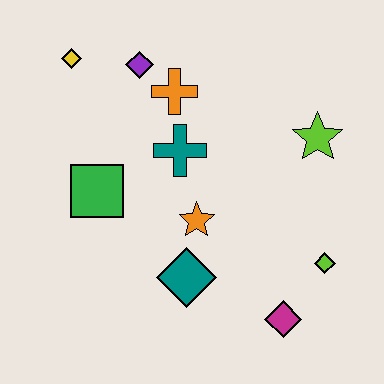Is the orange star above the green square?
No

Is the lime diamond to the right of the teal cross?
Yes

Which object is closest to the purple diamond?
The orange cross is closest to the purple diamond.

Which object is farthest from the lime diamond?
The yellow diamond is farthest from the lime diamond.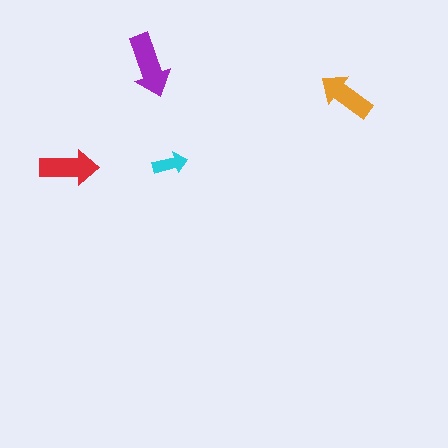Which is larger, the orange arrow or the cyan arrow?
The orange one.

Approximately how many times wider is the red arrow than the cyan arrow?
About 1.5 times wider.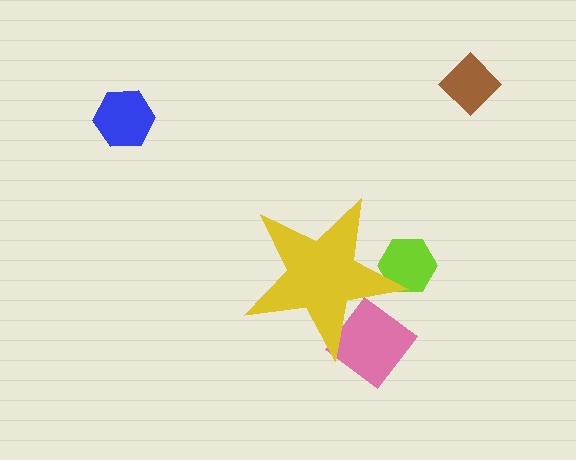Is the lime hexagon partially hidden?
Yes, the lime hexagon is partially hidden behind the yellow star.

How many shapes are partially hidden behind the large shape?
2 shapes are partially hidden.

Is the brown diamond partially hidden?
No, the brown diamond is fully visible.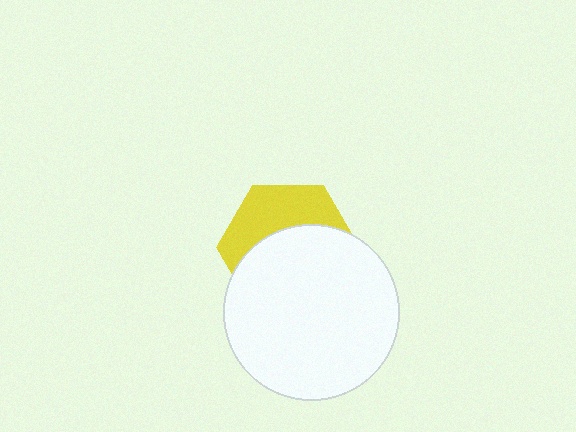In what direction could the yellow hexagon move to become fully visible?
The yellow hexagon could move up. That would shift it out from behind the white circle entirely.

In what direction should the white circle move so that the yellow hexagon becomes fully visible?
The white circle should move down. That is the shortest direction to clear the overlap and leave the yellow hexagon fully visible.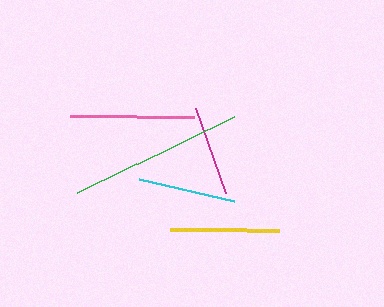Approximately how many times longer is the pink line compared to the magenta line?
The pink line is approximately 1.4 times the length of the magenta line.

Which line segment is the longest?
The green line is the longest at approximately 175 pixels.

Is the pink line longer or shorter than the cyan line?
The pink line is longer than the cyan line.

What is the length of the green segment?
The green segment is approximately 175 pixels long.